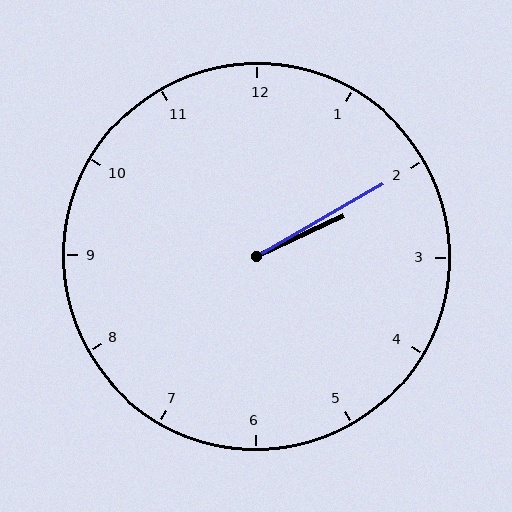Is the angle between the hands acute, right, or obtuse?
It is acute.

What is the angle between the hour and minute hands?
Approximately 5 degrees.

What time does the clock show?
2:10.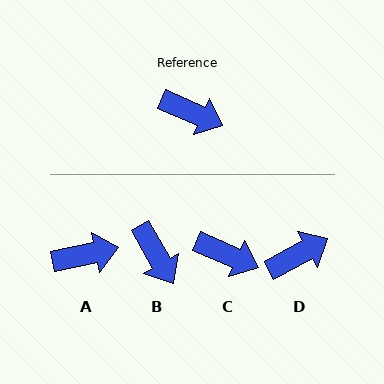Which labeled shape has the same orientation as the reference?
C.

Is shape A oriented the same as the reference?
No, it is off by about 36 degrees.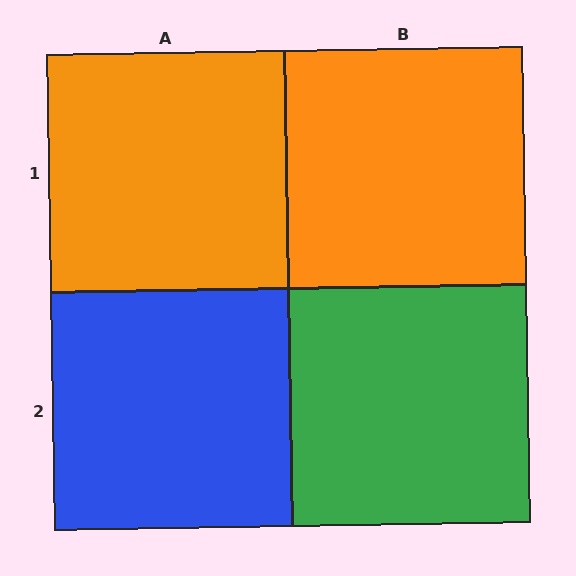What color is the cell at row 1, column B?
Orange.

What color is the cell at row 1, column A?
Orange.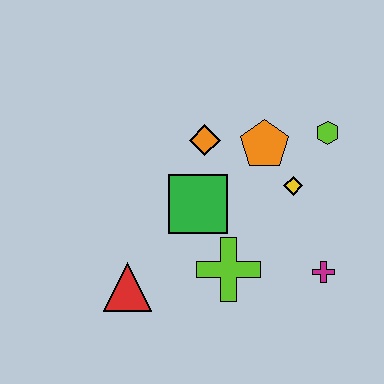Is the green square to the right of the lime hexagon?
No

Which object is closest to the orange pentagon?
The yellow diamond is closest to the orange pentagon.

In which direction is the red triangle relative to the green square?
The red triangle is below the green square.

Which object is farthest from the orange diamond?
The magenta cross is farthest from the orange diamond.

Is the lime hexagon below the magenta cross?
No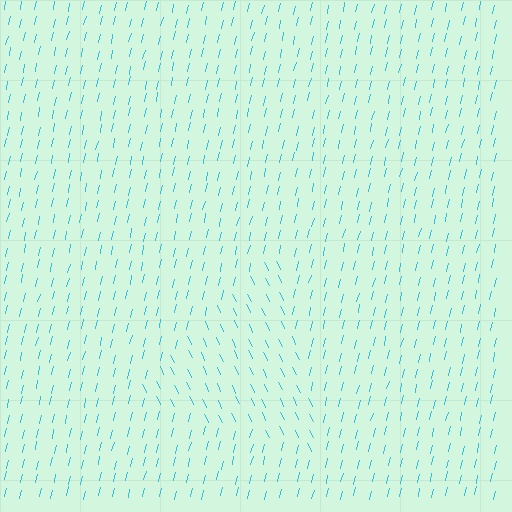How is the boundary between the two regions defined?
The boundary is defined purely by a change in line orientation (approximately 39 degrees difference). All lines are the same color and thickness.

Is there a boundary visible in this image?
Yes, there is a texture boundary formed by a change in line orientation.